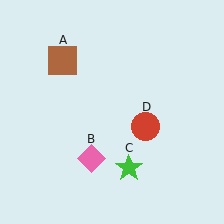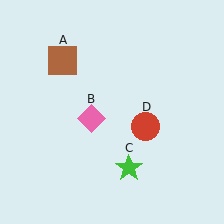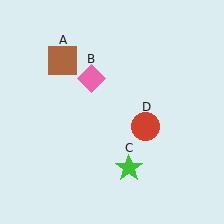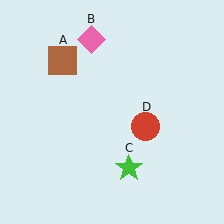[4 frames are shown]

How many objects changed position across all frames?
1 object changed position: pink diamond (object B).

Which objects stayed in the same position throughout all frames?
Brown square (object A) and green star (object C) and red circle (object D) remained stationary.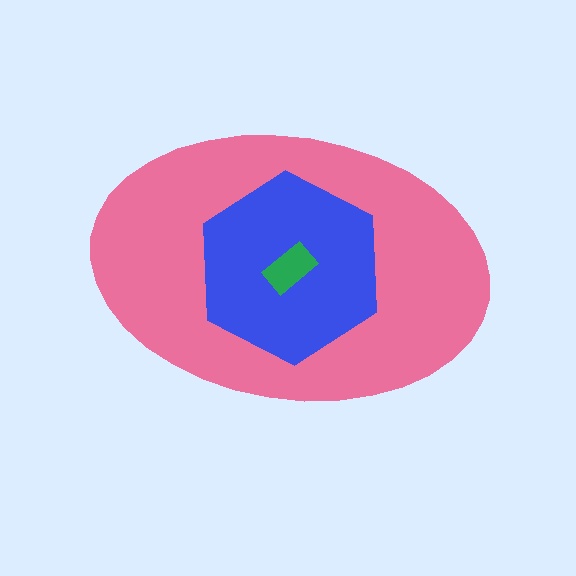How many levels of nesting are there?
3.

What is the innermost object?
The green rectangle.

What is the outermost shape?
The pink ellipse.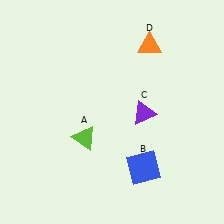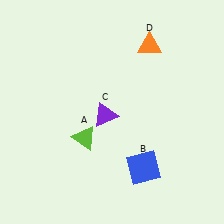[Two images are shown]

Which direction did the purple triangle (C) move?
The purple triangle (C) moved left.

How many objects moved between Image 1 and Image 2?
1 object moved between the two images.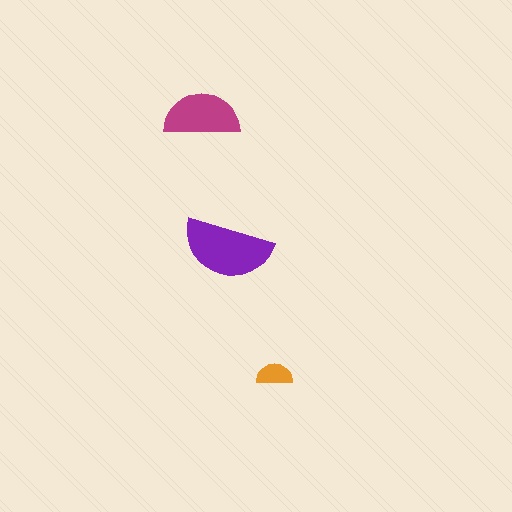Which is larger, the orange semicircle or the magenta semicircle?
The magenta one.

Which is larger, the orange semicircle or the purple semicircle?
The purple one.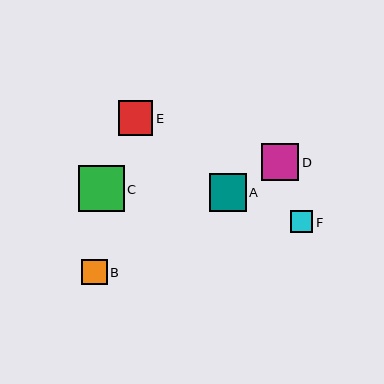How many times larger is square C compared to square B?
Square C is approximately 1.8 times the size of square B.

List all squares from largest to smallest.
From largest to smallest: C, A, D, E, B, F.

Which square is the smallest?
Square F is the smallest with a size of approximately 22 pixels.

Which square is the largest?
Square C is the largest with a size of approximately 46 pixels.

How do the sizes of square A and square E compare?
Square A and square E are approximately the same size.